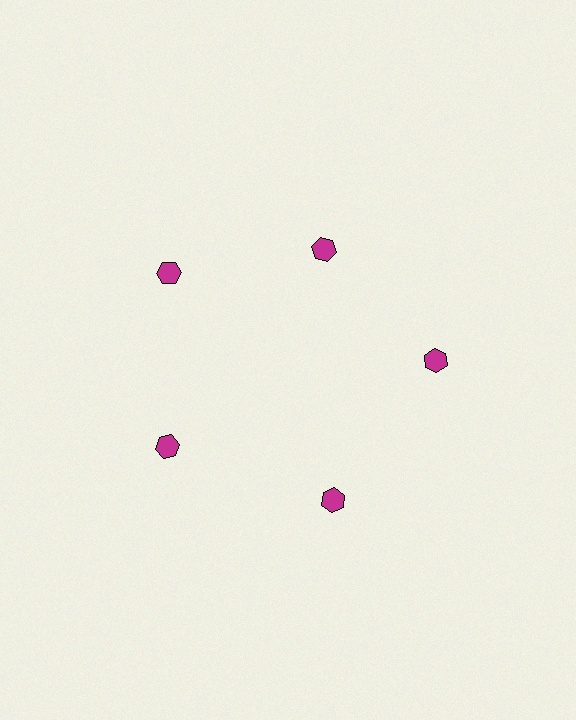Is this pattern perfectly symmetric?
No. The 5 magenta hexagons are arranged in a ring, but one element near the 1 o'clock position is pulled inward toward the center, breaking the 5-fold rotational symmetry.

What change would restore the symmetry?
The symmetry would be restored by moving it outward, back onto the ring so that all 5 hexagons sit at equal angles and equal distance from the center.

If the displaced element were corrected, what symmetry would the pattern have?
It would have 5-fold rotational symmetry — the pattern would map onto itself every 72 degrees.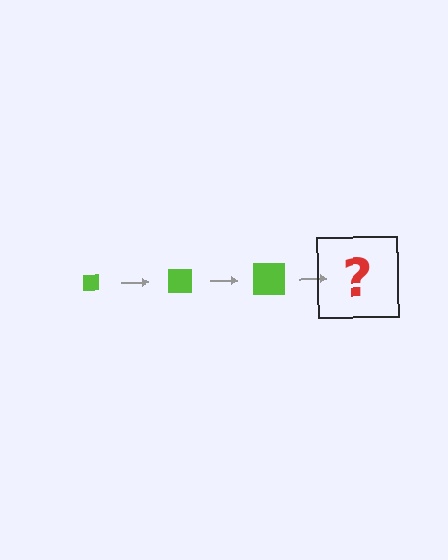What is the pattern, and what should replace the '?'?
The pattern is that the square gets progressively larger each step. The '?' should be a lime square, larger than the previous one.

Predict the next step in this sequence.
The next step is a lime square, larger than the previous one.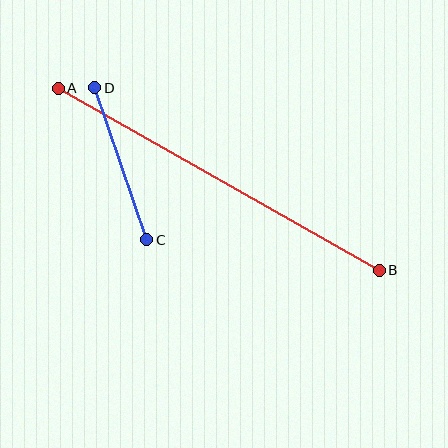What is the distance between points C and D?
The distance is approximately 161 pixels.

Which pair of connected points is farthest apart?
Points A and B are farthest apart.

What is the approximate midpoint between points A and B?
The midpoint is at approximately (219, 179) pixels.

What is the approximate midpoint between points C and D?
The midpoint is at approximately (121, 164) pixels.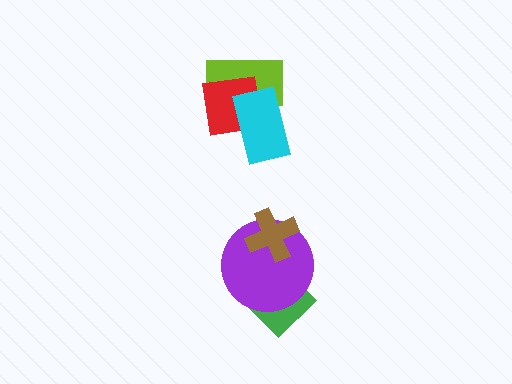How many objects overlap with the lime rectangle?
2 objects overlap with the lime rectangle.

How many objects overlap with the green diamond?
1 object overlaps with the green diamond.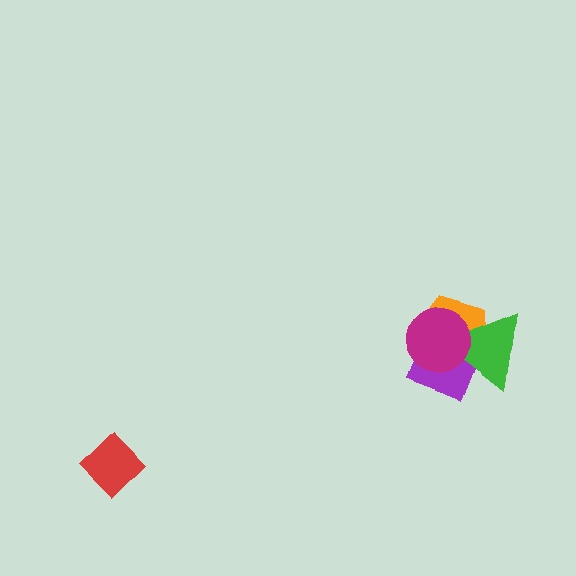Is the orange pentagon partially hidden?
Yes, it is partially covered by another shape.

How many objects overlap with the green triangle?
3 objects overlap with the green triangle.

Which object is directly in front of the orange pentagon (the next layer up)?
The purple diamond is directly in front of the orange pentagon.